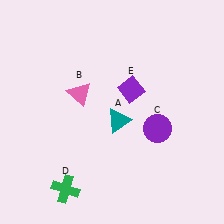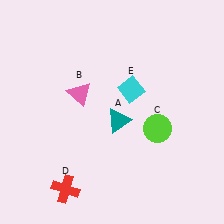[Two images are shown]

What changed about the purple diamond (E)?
In Image 1, E is purple. In Image 2, it changed to cyan.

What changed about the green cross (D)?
In Image 1, D is green. In Image 2, it changed to red.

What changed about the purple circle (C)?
In Image 1, C is purple. In Image 2, it changed to lime.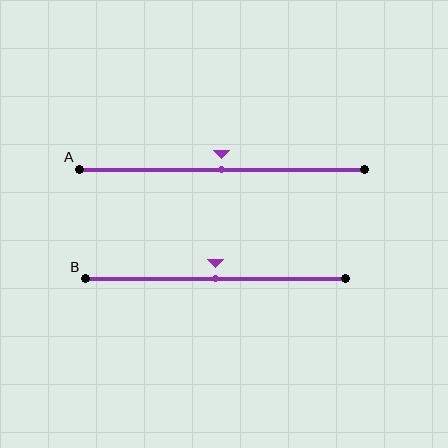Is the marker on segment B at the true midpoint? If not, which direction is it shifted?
Yes, the marker on segment B is at the true midpoint.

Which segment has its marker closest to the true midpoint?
Segment A has its marker closest to the true midpoint.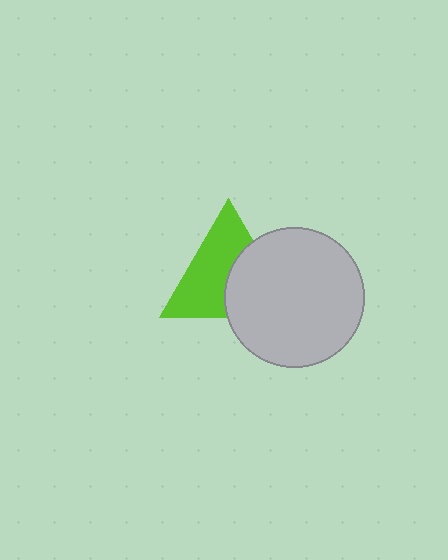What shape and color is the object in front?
The object in front is a light gray circle.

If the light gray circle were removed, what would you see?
You would see the complete lime triangle.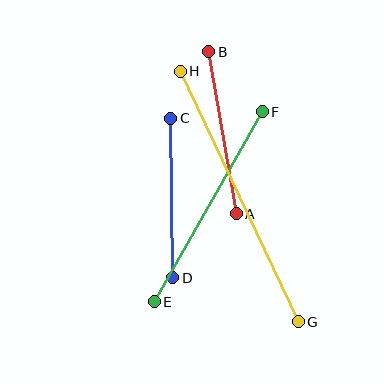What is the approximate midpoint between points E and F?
The midpoint is at approximately (208, 207) pixels.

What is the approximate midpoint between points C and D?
The midpoint is at approximately (172, 198) pixels.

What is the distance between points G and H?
The distance is approximately 277 pixels.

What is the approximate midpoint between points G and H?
The midpoint is at approximately (239, 196) pixels.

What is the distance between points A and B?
The distance is approximately 165 pixels.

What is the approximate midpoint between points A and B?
The midpoint is at approximately (222, 133) pixels.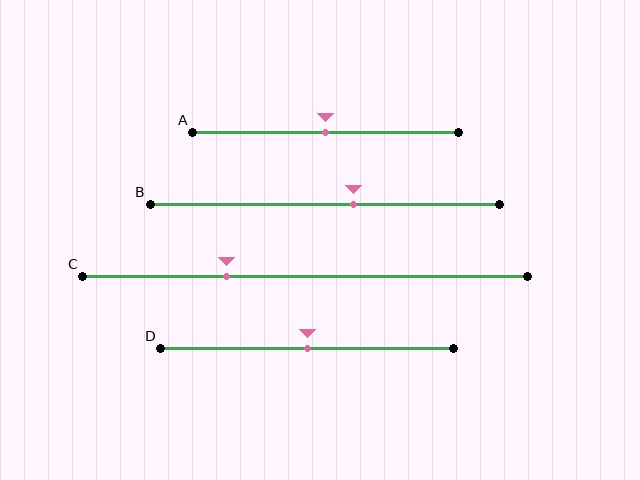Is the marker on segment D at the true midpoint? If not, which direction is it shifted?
Yes, the marker on segment D is at the true midpoint.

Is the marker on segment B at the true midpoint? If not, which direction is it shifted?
No, the marker on segment B is shifted to the right by about 8% of the segment length.